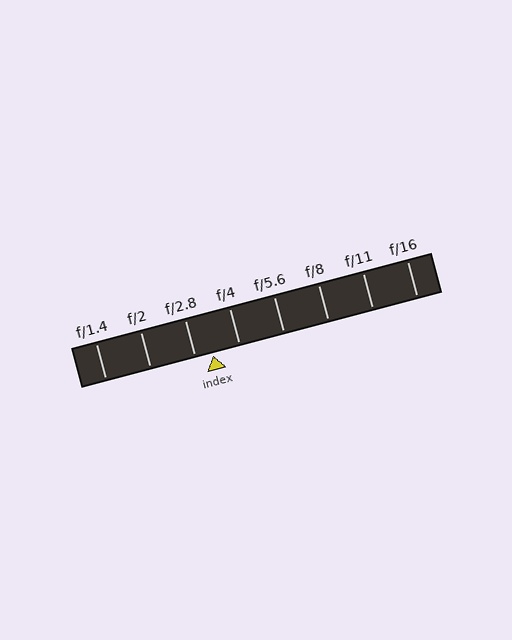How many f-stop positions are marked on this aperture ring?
There are 8 f-stop positions marked.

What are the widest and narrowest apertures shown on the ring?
The widest aperture shown is f/1.4 and the narrowest is f/16.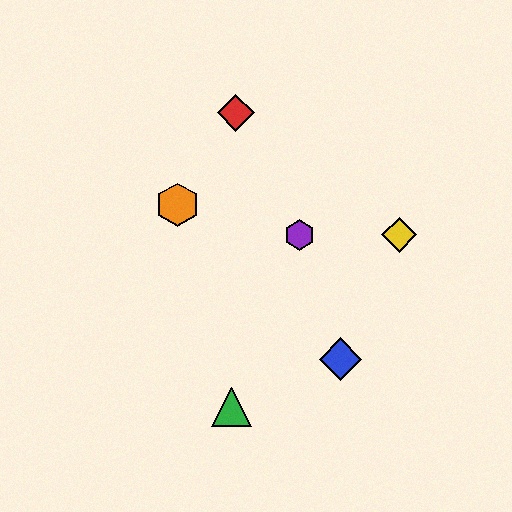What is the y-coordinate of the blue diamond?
The blue diamond is at y≈359.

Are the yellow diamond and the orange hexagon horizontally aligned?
No, the yellow diamond is at y≈235 and the orange hexagon is at y≈205.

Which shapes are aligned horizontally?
The yellow diamond, the purple hexagon are aligned horizontally.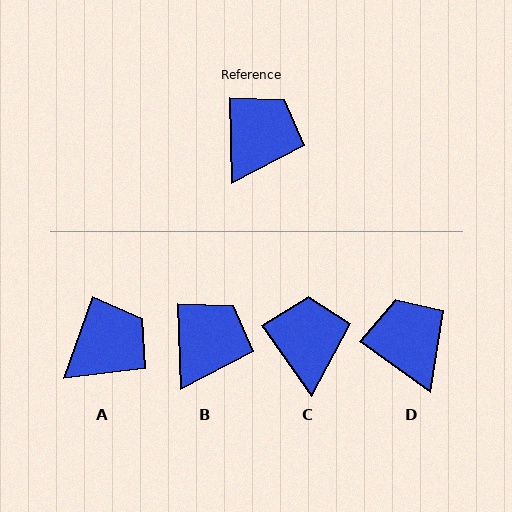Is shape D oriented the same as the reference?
No, it is off by about 53 degrees.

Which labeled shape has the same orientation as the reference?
B.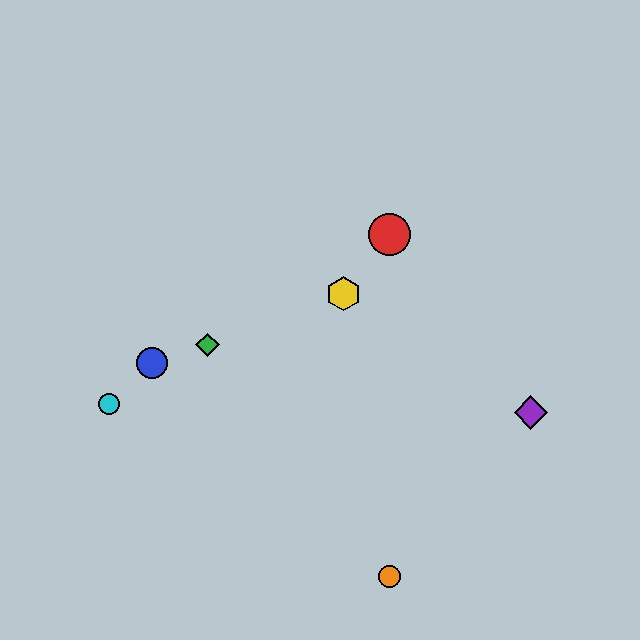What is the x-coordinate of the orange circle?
The orange circle is at x≈389.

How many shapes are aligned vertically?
2 shapes (the red circle, the orange circle) are aligned vertically.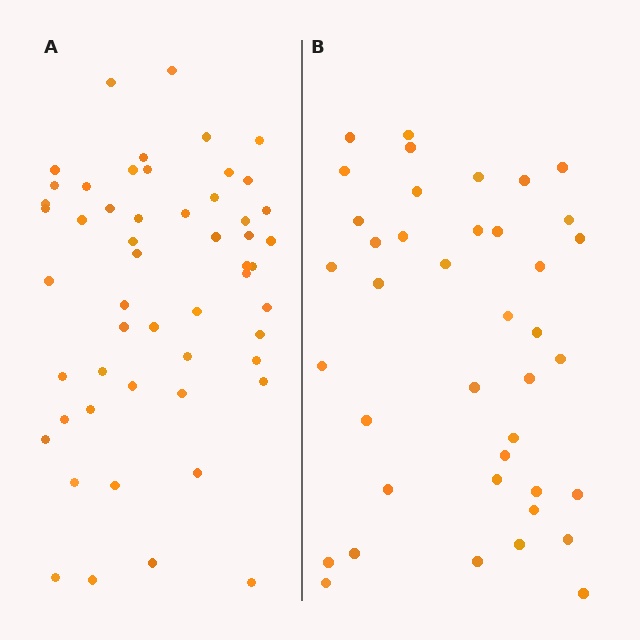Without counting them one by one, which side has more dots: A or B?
Region A (the left region) has more dots.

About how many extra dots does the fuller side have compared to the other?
Region A has approximately 15 more dots than region B.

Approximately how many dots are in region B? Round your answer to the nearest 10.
About 40 dots.